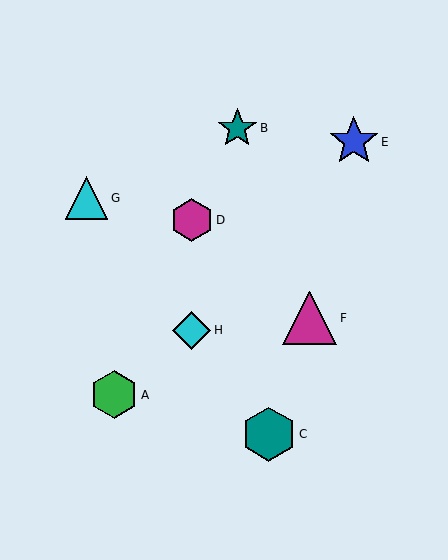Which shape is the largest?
The teal hexagon (labeled C) is the largest.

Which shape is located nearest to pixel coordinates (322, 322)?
The magenta triangle (labeled F) at (310, 318) is nearest to that location.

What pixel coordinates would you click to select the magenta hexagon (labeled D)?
Click at (192, 220) to select the magenta hexagon D.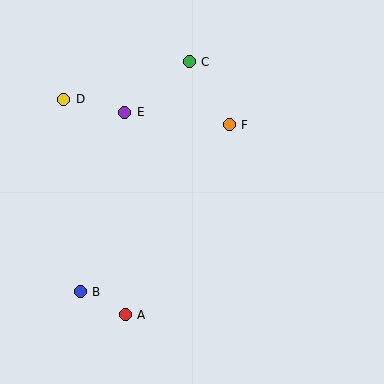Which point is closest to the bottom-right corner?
Point A is closest to the bottom-right corner.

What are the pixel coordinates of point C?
Point C is at (189, 62).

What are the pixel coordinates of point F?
Point F is at (229, 125).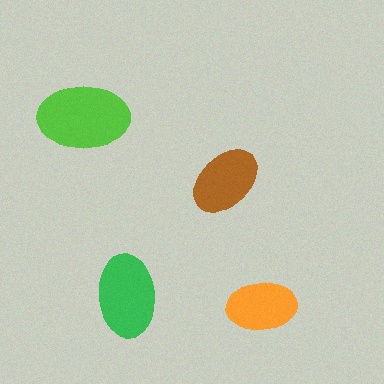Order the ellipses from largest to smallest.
the lime one, the green one, the brown one, the orange one.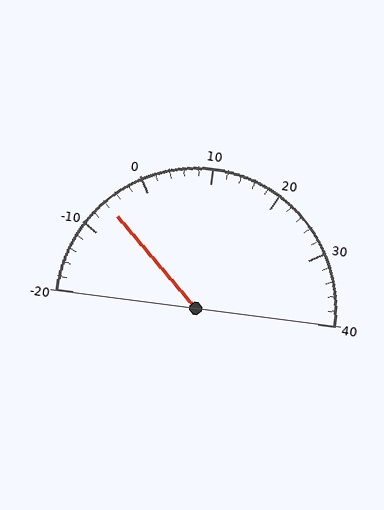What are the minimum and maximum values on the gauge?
The gauge ranges from -20 to 40.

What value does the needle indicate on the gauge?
The needle indicates approximately -6.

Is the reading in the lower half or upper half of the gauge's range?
The reading is in the lower half of the range (-20 to 40).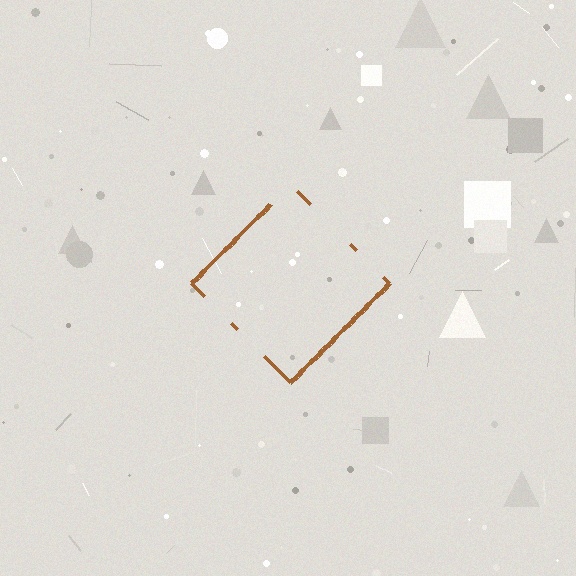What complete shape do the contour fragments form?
The contour fragments form a diamond.